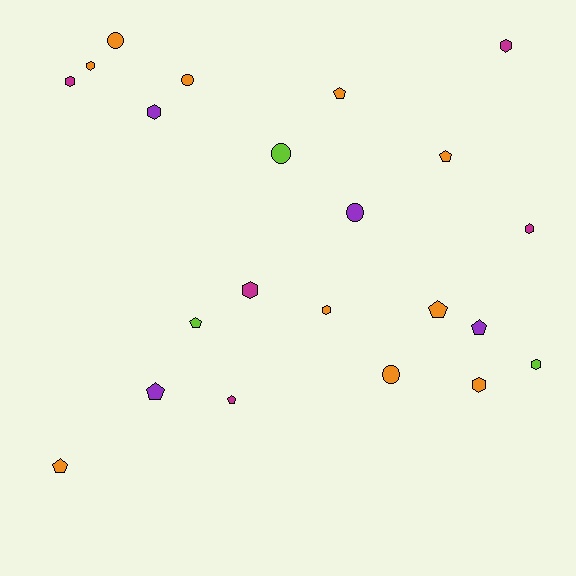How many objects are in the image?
There are 22 objects.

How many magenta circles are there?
There are no magenta circles.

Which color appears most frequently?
Orange, with 10 objects.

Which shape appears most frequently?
Hexagon, with 9 objects.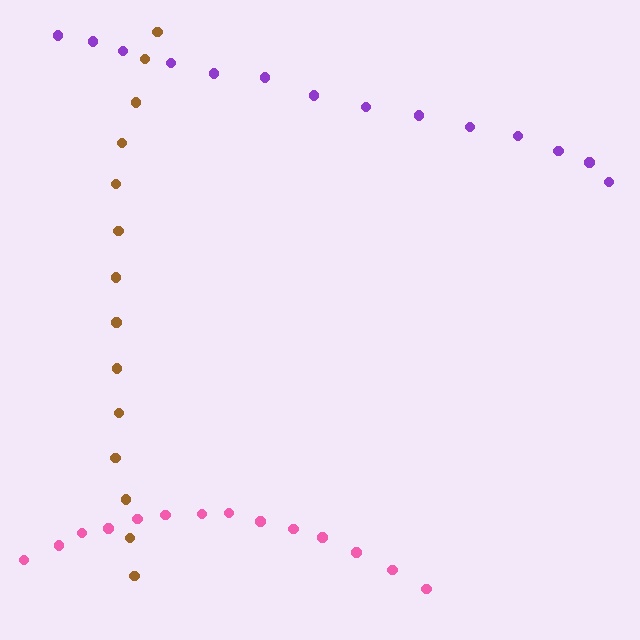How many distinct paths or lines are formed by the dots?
There are 3 distinct paths.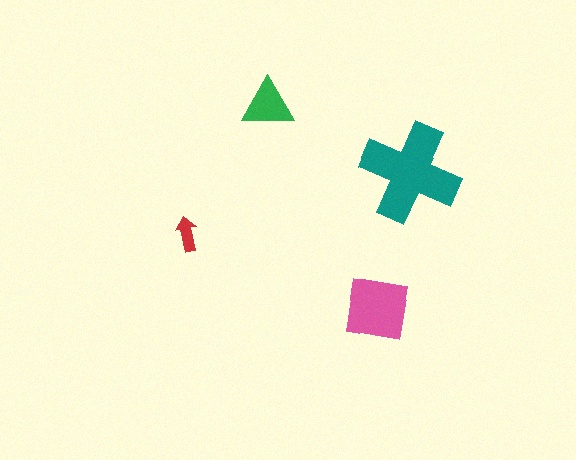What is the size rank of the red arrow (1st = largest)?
4th.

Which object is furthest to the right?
The teal cross is rightmost.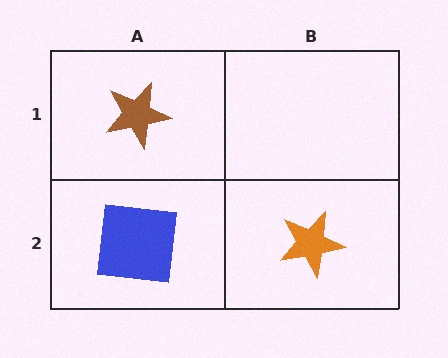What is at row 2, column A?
A blue square.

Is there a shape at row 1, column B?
No, that cell is empty.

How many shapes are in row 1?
1 shape.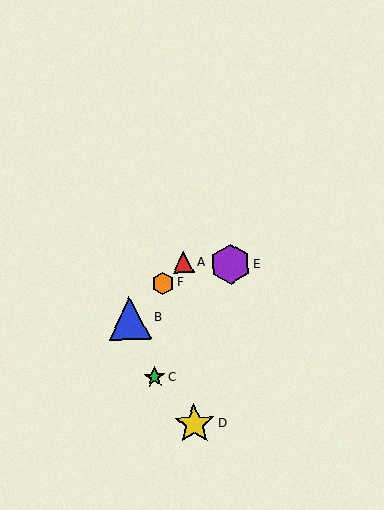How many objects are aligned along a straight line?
3 objects (A, B, F) are aligned along a straight line.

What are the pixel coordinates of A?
Object A is at (183, 262).